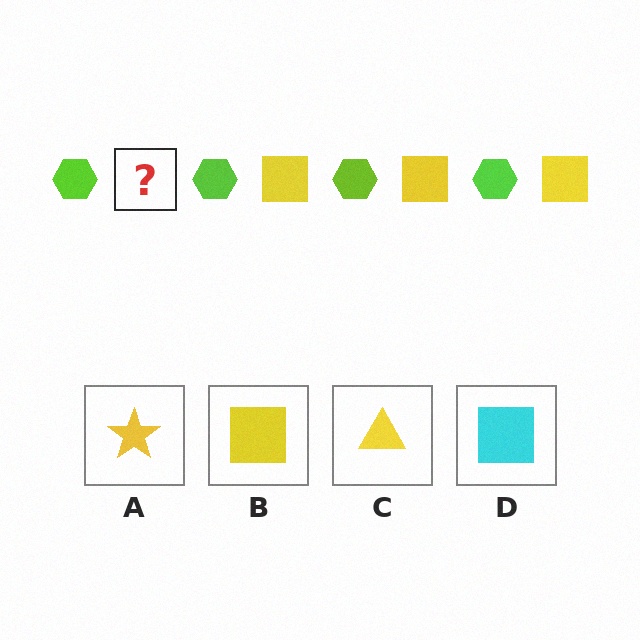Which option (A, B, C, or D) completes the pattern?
B.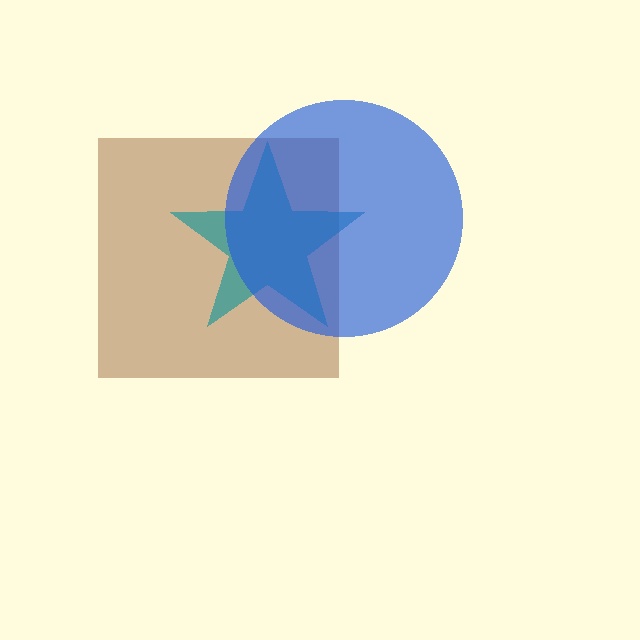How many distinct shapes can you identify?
There are 3 distinct shapes: a brown square, a teal star, a blue circle.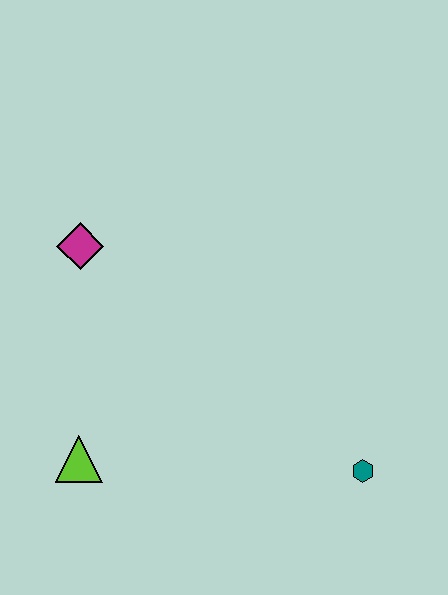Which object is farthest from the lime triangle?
The teal hexagon is farthest from the lime triangle.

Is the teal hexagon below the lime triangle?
Yes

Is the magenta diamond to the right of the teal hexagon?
No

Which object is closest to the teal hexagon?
The lime triangle is closest to the teal hexagon.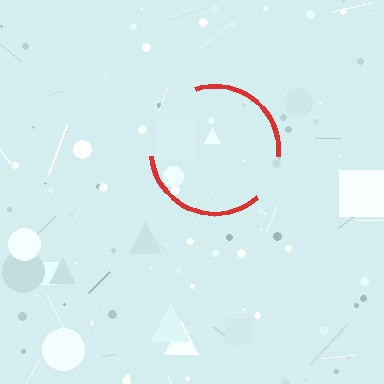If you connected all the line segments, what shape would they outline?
They would outline a circle.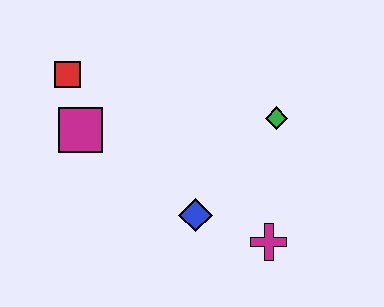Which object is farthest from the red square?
The magenta cross is farthest from the red square.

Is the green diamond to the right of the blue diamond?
Yes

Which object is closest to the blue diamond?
The magenta cross is closest to the blue diamond.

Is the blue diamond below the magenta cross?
No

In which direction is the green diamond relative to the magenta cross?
The green diamond is above the magenta cross.